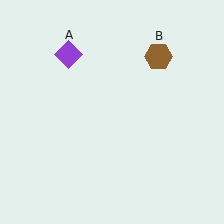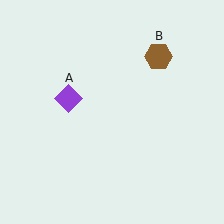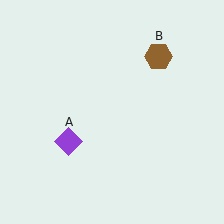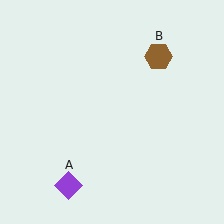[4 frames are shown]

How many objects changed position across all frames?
1 object changed position: purple diamond (object A).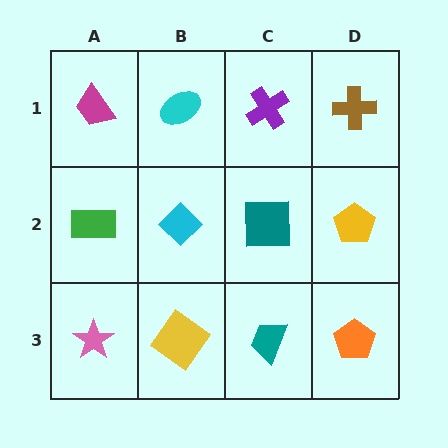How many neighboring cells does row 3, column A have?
2.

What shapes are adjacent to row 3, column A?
A green rectangle (row 2, column A), a yellow diamond (row 3, column B).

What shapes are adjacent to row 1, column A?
A green rectangle (row 2, column A), a cyan ellipse (row 1, column B).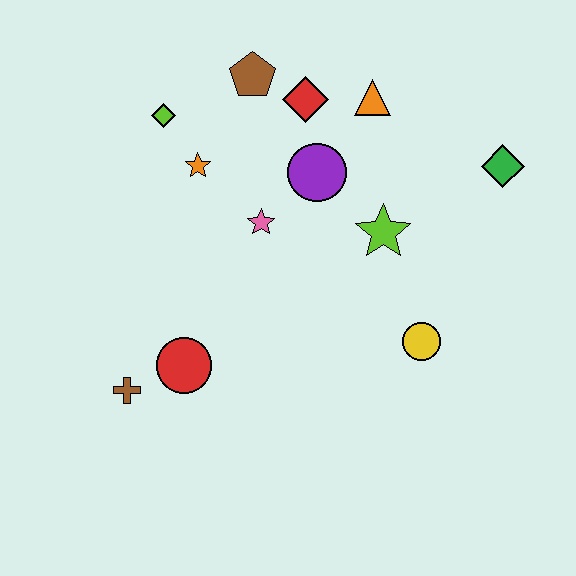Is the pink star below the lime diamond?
Yes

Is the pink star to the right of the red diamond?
No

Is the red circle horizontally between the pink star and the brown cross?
Yes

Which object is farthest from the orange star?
The green diamond is farthest from the orange star.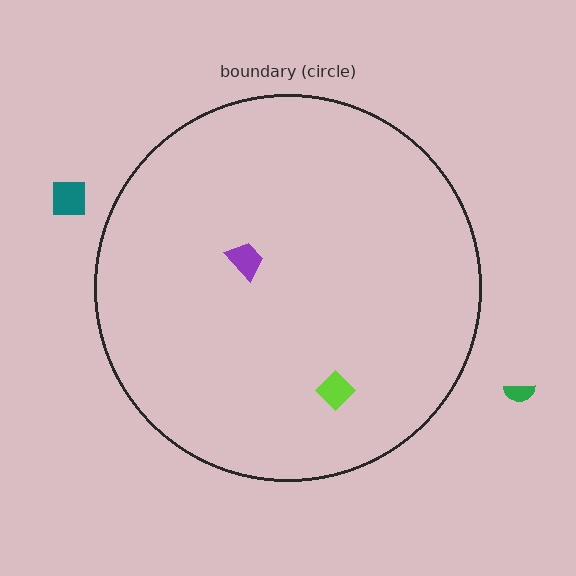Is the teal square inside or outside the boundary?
Outside.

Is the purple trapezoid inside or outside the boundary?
Inside.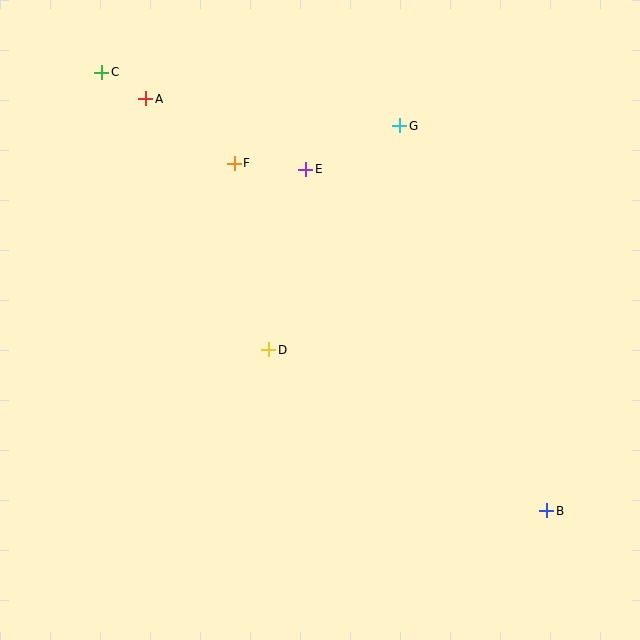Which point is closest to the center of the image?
Point D at (269, 350) is closest to the center.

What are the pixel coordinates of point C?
Point C is at (102, 72).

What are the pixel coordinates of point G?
Point G is at (400, 126).